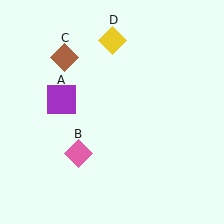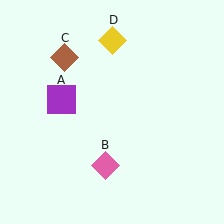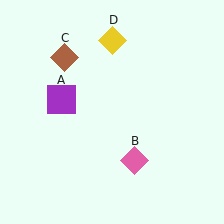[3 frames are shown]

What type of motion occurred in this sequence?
The pink diamond (object B) rotated counterclockwise around the center of the scene.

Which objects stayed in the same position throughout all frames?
Purple square (object A) and brown diamond (object C) and yellow diamond (object D) remained stationary.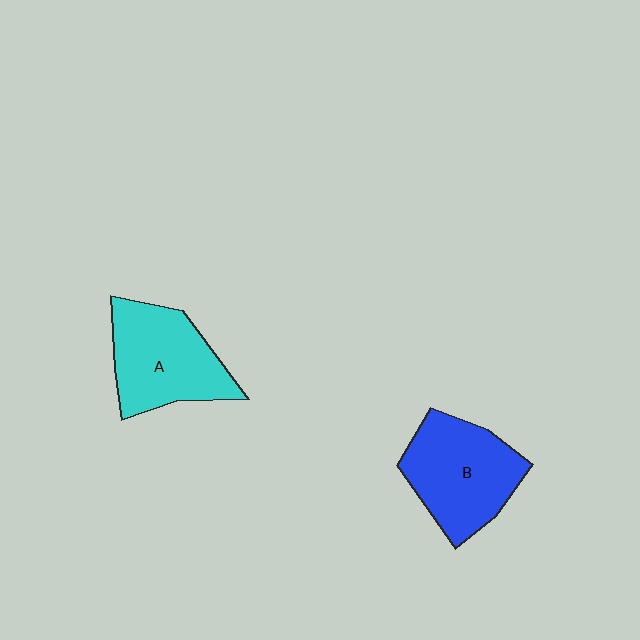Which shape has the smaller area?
Shape A (cyan).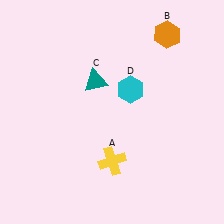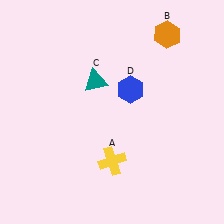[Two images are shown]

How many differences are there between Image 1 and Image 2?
There is 1 difference between the two images.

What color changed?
The hexagon (D) changed from cyan in Image 1 to blue in Image 2.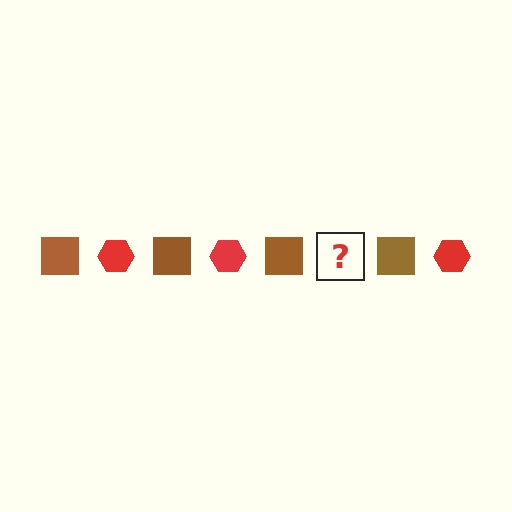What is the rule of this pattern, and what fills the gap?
The rule is that the pattern alternates between brown square and red hexagon. The gap should be filled with a red hexagon.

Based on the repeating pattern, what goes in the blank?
The blank should be a red hexagon.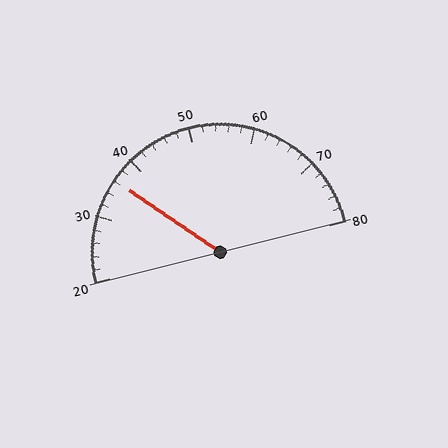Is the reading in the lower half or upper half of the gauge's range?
The reading is in the lower half of the range (20 to 80).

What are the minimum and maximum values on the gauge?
The gauge ranges from 20 to 80.